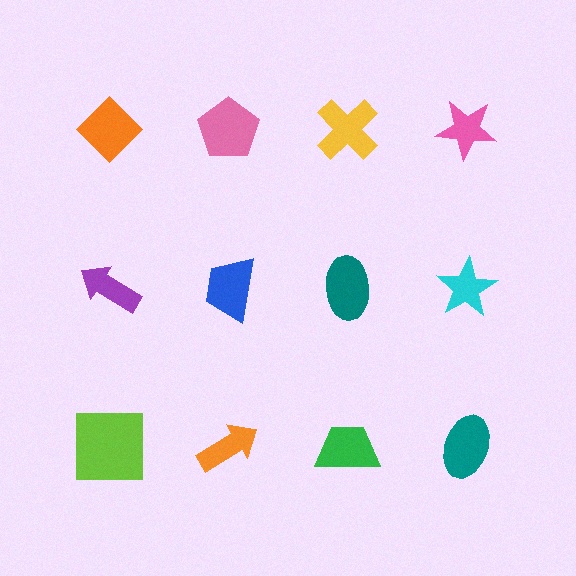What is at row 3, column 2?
An orange arrow.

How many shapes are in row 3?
4 shapes.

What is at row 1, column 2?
A pink pentagon.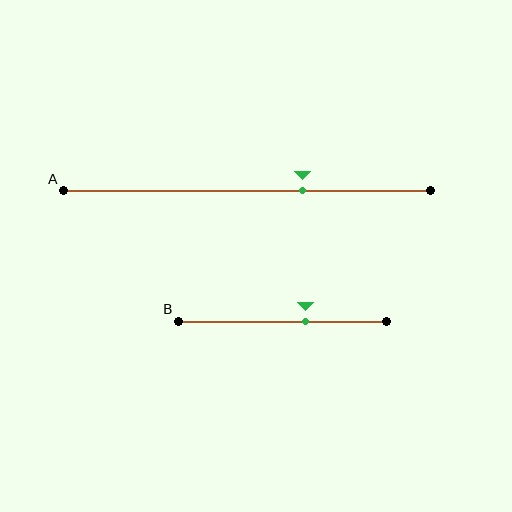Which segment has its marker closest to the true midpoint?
Segment B has its marker closest to the true midpoint.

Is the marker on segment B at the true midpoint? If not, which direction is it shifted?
No, the marker on segment B is shifted to the right by about 11% of the segment length.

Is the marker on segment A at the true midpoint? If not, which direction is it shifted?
No, the marker on segment A is shifted to the right by about 15% of the segment length.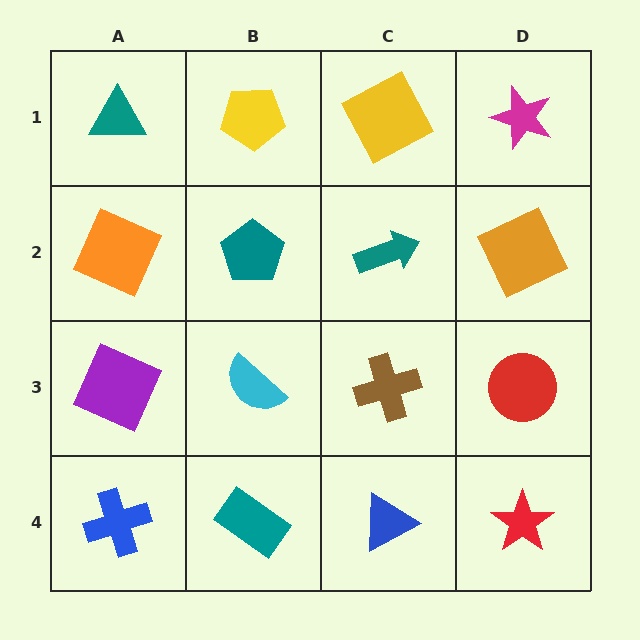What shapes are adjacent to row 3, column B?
A teal pentagon (row 2, column B), a teal rectangle (row 4, column B), a purple square (row 3, column A), a brown cross (row 3, column C).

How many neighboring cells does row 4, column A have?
2.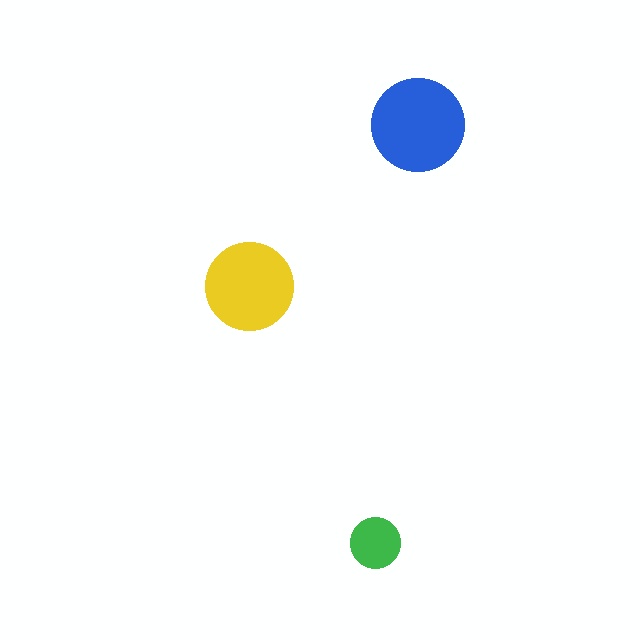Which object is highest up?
The blue circle is topmost.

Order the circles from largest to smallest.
the blue one, the yellow one, the green one.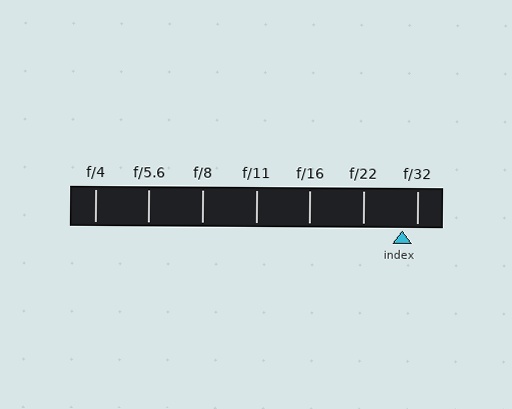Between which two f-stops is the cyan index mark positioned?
The index mark is between f/22 and f/32.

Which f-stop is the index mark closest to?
The index mark is closest to f/32.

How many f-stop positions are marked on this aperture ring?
There are 7 f-stop positions marked.